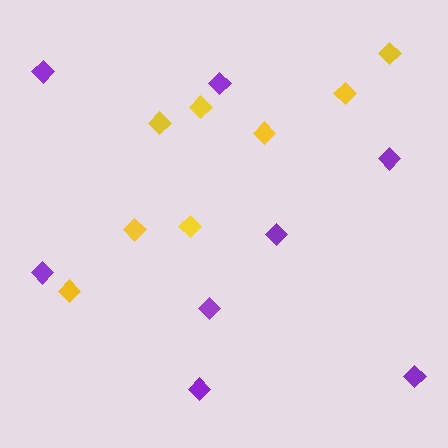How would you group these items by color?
There are 2 groups: one group of purple diamonds (8) and one group of yellow diamonds (8).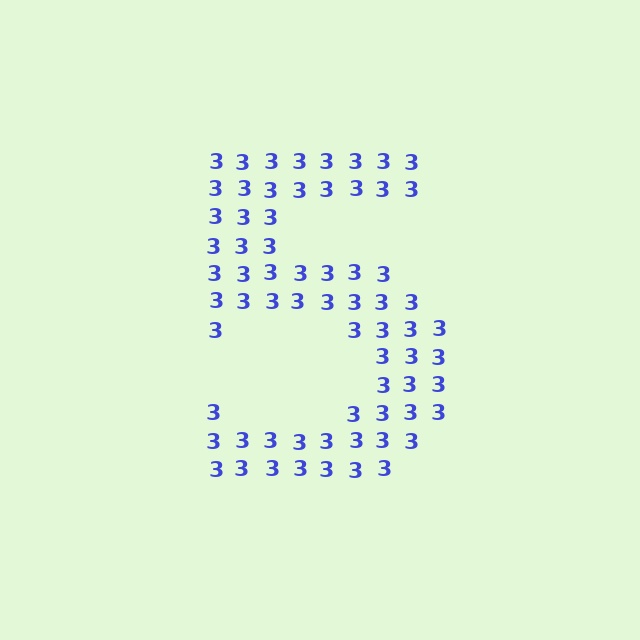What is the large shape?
The large shape is the digit 5.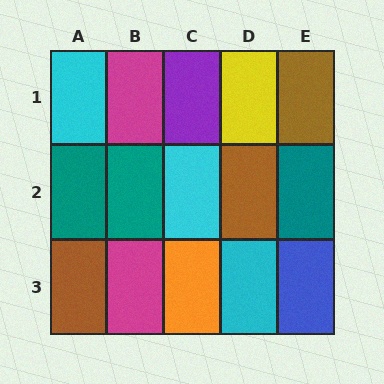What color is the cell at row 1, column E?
Brown.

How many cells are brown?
3 cells are brown.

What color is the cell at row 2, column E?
Teal.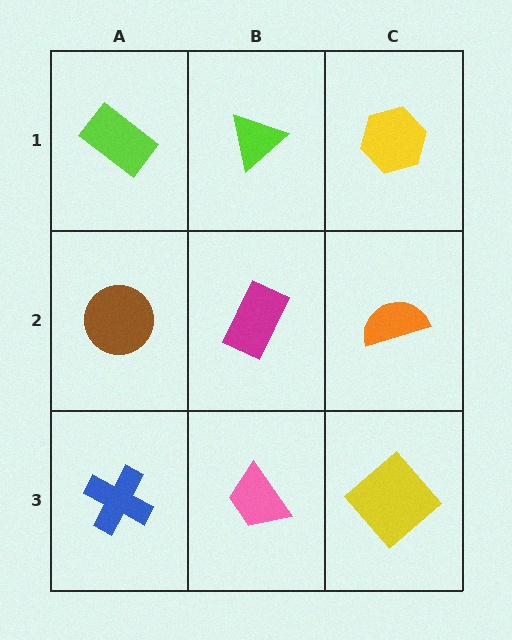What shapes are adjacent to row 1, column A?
A brown circle (row 2, column A), a lime triangle (row 1, column B).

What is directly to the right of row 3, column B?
A yellow diamond.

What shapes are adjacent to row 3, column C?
An orange semicircle (row 2, column C), a pink trapezoid (row 3, column B).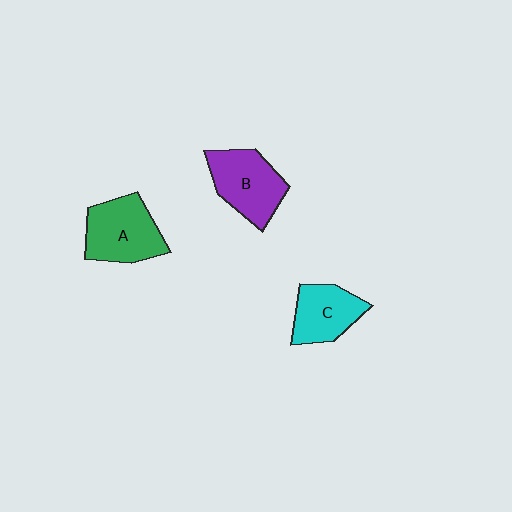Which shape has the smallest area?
Shape C (cyan).